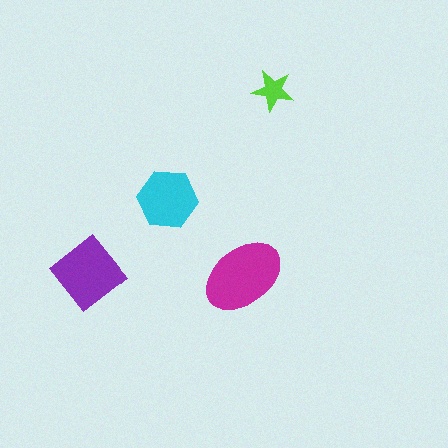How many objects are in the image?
There are 4 objects in the image.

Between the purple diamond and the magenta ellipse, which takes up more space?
The magenta ellipse.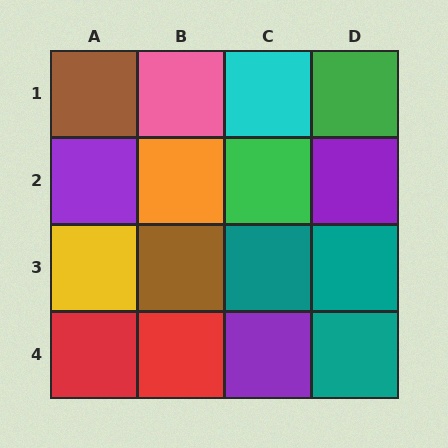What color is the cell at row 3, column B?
Brown.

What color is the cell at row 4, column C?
Purple.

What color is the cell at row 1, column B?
Pink.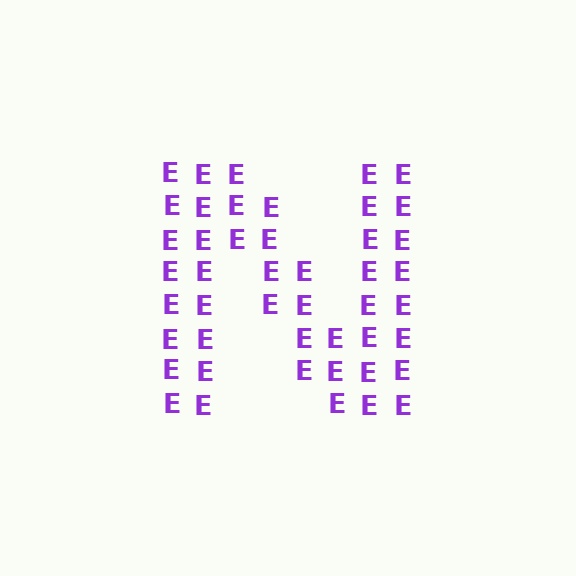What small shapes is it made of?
It is made of small letter E's.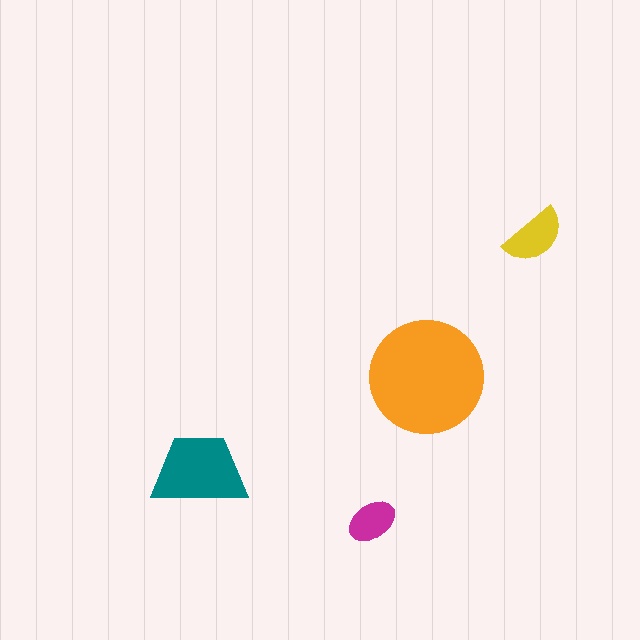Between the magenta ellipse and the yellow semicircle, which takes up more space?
The yellow semicircle.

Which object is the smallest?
The magenta ellipse.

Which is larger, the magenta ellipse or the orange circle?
The orange circle.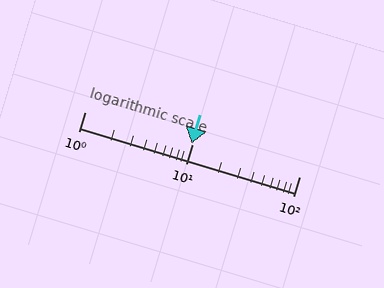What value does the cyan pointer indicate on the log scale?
The pointer indicates approximately 9.9.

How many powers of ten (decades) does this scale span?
The scale spans 2 decades, from 1 to 100.